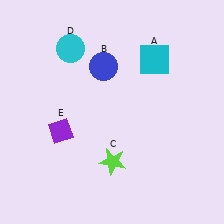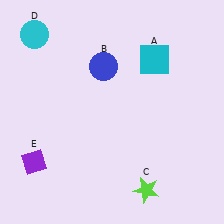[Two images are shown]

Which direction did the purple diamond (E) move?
The purple diamond (E) moved down.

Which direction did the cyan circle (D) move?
The cyan circle (D) moved left.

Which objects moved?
The objects that moved are: the lime star (C), the cyan circle (D), the purple diamond (E).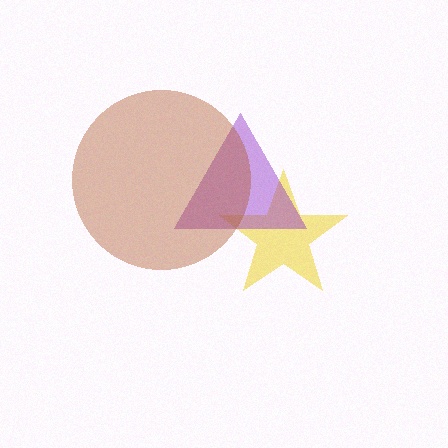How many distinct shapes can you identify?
There are 3 distinct shapes: a yellow star, a purple triangle, a brown circle.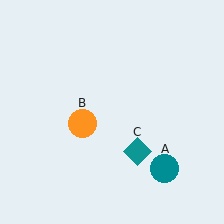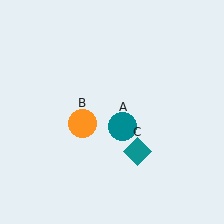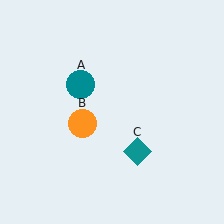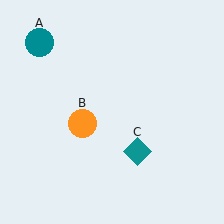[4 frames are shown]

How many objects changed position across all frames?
1 object changed position: teal circle (object A).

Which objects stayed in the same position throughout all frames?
Orange circle (object B) and teal diamond (object C) remained stationary.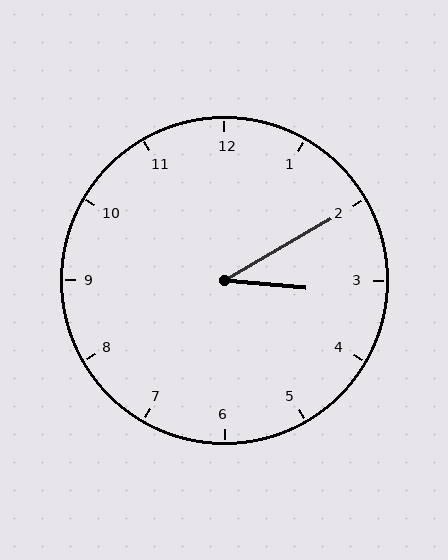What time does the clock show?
3:10.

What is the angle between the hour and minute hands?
Approximately 35 degrees.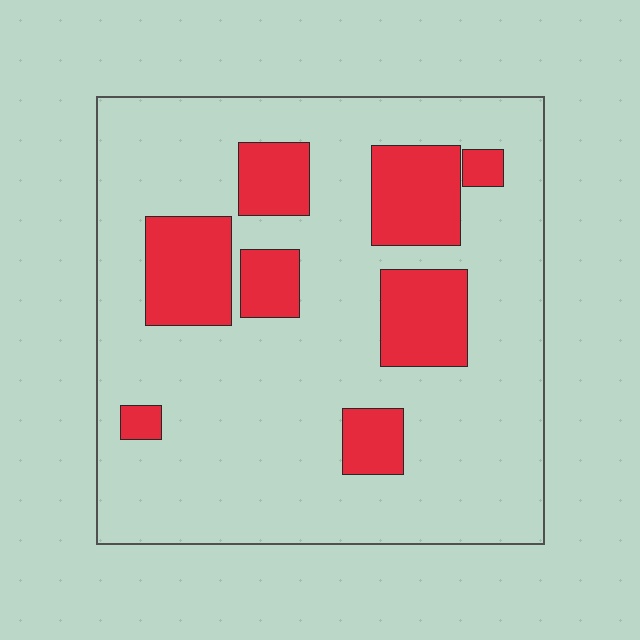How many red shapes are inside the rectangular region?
8.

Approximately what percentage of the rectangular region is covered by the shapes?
Approximately 20%.